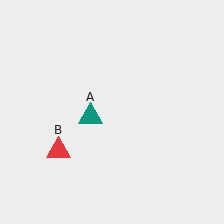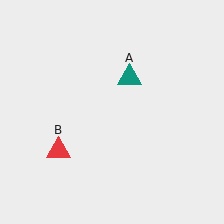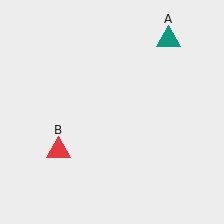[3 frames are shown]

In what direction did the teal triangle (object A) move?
The teal triangle (object A) moved up and to the right.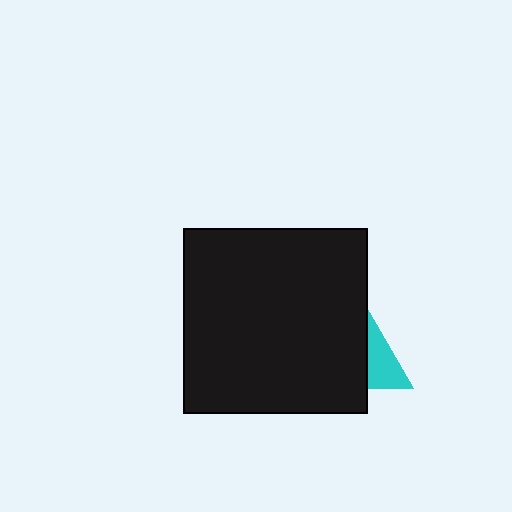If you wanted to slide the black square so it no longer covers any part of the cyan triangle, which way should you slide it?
Slide it left — that is the most direct way to separate the two shapes.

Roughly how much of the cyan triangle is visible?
A small part of it is visible (roughly 35%).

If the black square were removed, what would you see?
You would see the complete cyan triangle.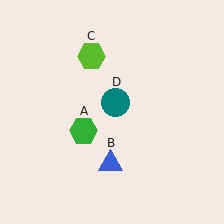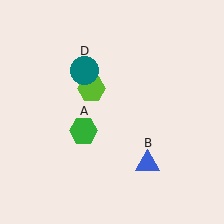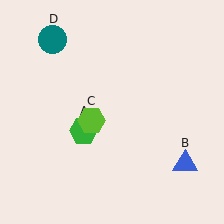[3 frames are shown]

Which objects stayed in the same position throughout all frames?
Green hexagon (object A) remained stationary.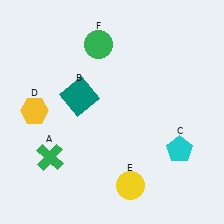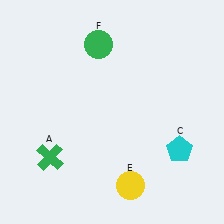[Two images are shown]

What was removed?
The teal square (B), the yellow hexagon (D) were removed in Image 2.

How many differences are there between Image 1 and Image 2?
There are 2 differences between the two images.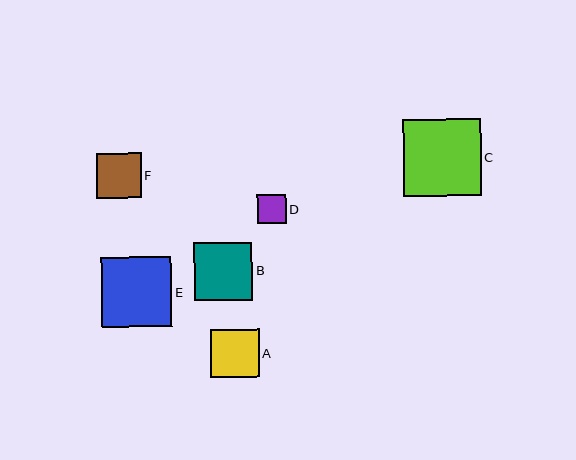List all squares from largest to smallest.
From largest to smallest: C, E, B, A, F, D.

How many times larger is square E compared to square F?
Square E is approximately 1.6 times the size of square F.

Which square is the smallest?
Square D is the smallest with a size of approximately 29 pixels.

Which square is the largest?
Square C is the largest with a size of approximately 78 pixels.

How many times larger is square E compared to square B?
Square E is approximately 1.2 times the size of square B.